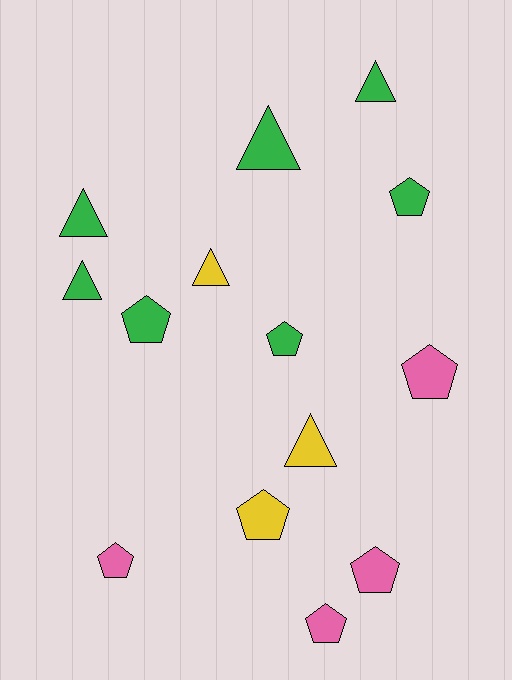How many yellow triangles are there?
There are 2 yellow triangles.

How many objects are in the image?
There are 14 objects.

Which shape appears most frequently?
Pentagon, with 8 objects.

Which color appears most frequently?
Green, with 7 objects.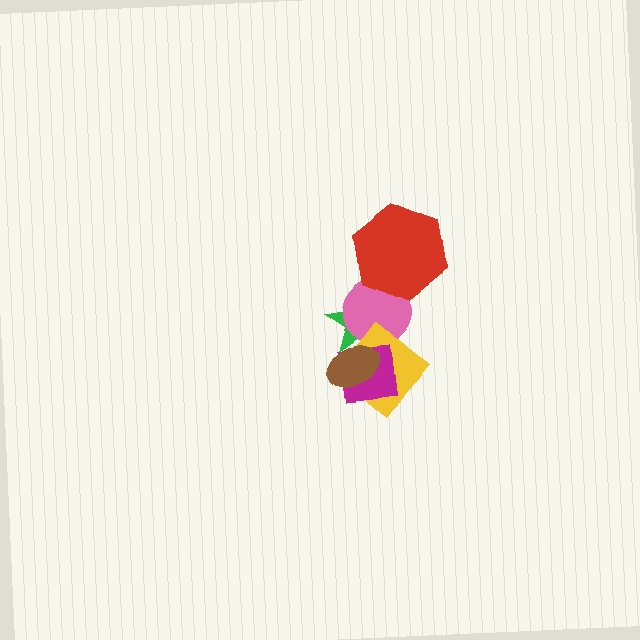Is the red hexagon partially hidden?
No, no other shape covers it.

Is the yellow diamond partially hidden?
Yes, it is partially covered by another shape.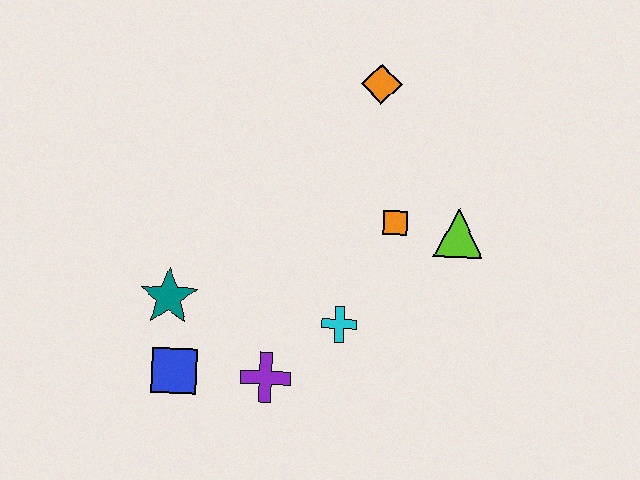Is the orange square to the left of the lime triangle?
Yes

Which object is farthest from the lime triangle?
The blue square is farthest from the lime triangle.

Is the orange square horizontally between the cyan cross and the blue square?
No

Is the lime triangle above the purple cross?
Yes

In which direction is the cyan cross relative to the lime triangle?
The cyan cross is to the left of the lime triangle.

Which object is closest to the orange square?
The lime triangle is closest to the orange square.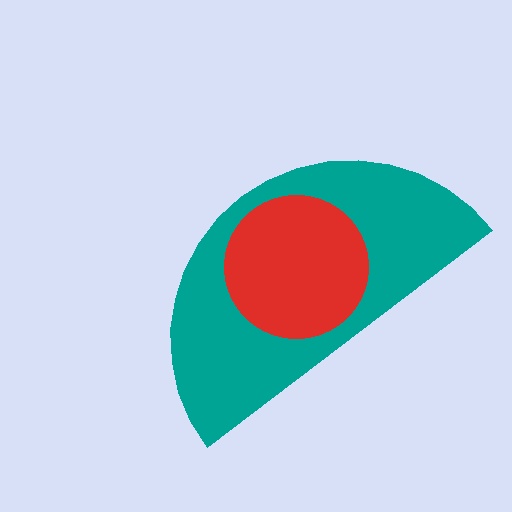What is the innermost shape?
The red circle.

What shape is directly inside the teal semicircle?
The red circle.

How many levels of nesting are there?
2.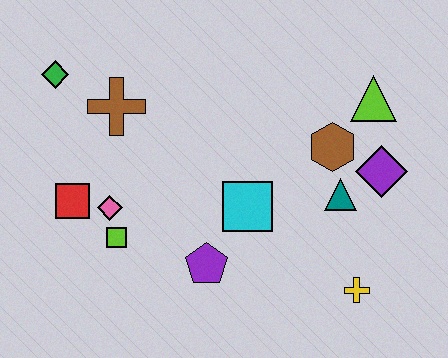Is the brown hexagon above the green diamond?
No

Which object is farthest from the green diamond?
The yellow cross is farthest from the green diamond.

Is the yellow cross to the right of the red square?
Yes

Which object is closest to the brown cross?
The green diamond is closest to the brown cross.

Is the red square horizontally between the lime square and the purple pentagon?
No